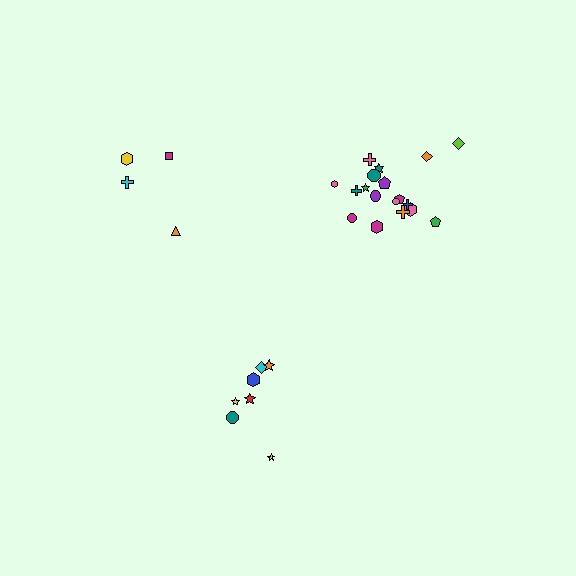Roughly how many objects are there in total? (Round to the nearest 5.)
Roughly 30 objects in total.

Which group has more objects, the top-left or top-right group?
The top-right group.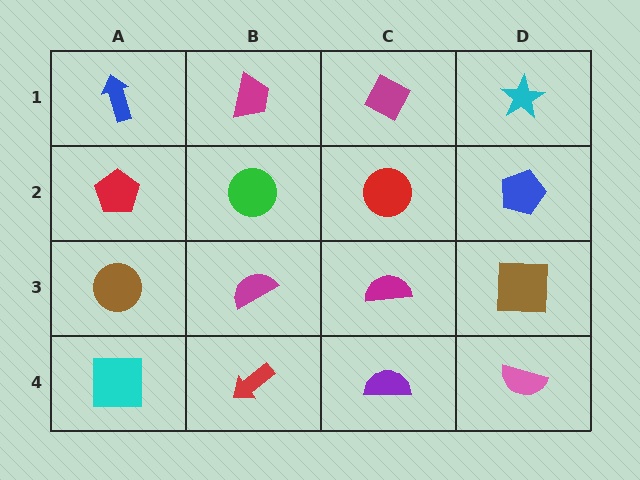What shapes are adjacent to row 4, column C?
A magenta semicircle (row 3, column C), a red arrow (row 4, column B), a pink semicircle (row 4, column D).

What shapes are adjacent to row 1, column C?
A red circle (row 2, column C), a magenta trapezoid (row 1, column B), a cyan star (row 1, column D).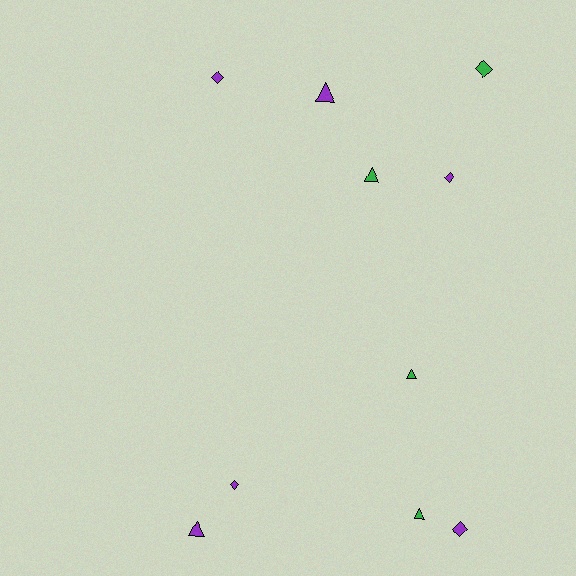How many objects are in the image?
There are 10 objects.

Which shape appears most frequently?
Diamond, with 5 objects.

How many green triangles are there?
There are 3 green triangles.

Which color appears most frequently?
Purple, with 6 objects.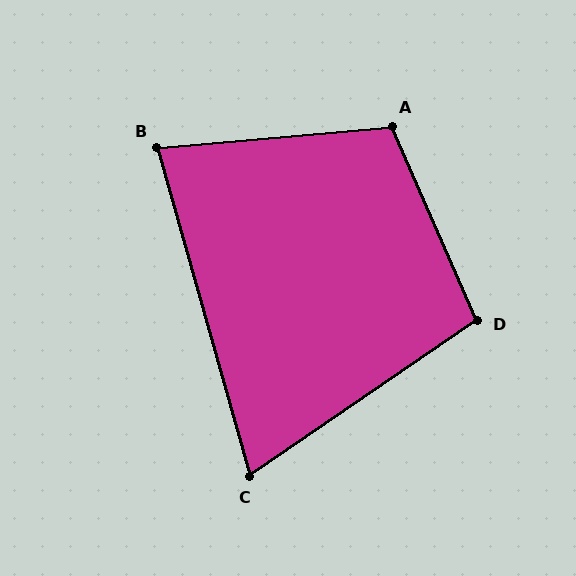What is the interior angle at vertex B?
Approximately 79 degrees (acute).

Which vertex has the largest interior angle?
A, at approximately 108 degrees.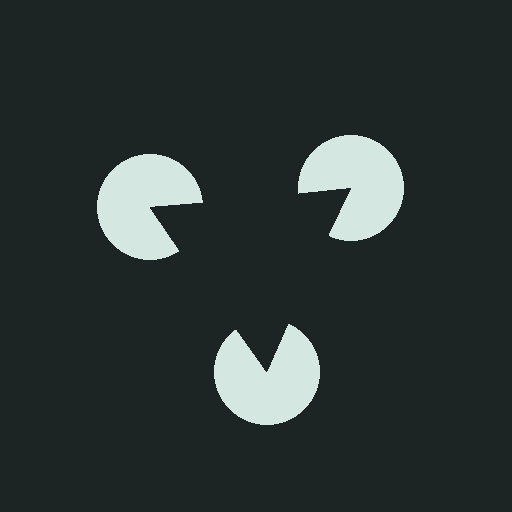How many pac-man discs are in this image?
There are 3 — one at each vertex of the illusory triangle.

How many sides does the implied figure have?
3 sides.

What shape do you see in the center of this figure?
An illusory triangle — its edges are inferred from the aligned wedge cuts in the pac-man discs, not physically drawn.